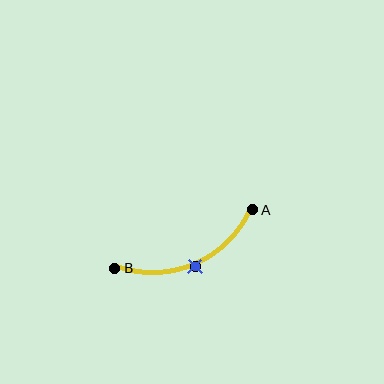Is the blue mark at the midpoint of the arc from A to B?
Yes. The blue mark lies on the arc at equal arc-length from both A and B — it is the arc midpoint.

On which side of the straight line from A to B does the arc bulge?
The arc bulges below the straight line connecting A and B.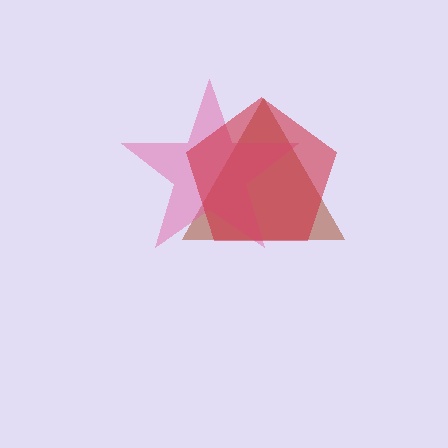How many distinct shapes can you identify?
There are 3 distinct shapes: a brown triangle, a pink star, a red pentagon.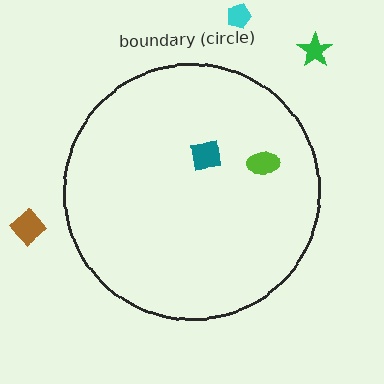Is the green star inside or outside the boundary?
Outside.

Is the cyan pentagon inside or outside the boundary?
Outside.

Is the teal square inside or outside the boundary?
Inside.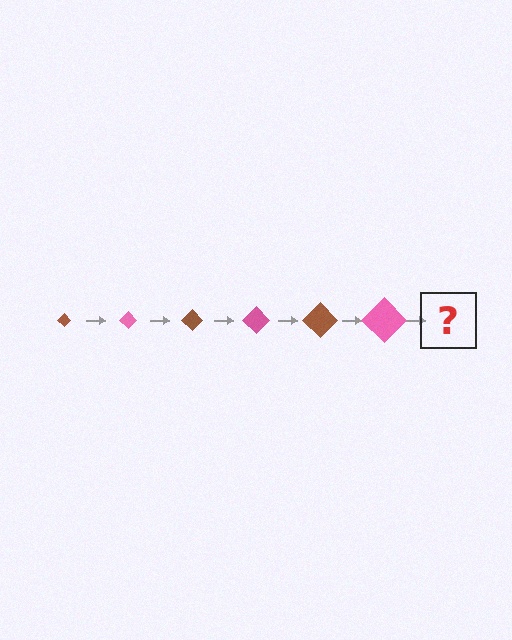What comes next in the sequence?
The next element should be a brown diamond, larger than the previous one.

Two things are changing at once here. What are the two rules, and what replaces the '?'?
The two rules are that the diamond grows larger each step and the color cycles through brown and pink. The '?' should be a brown diamond, larger than the previous one.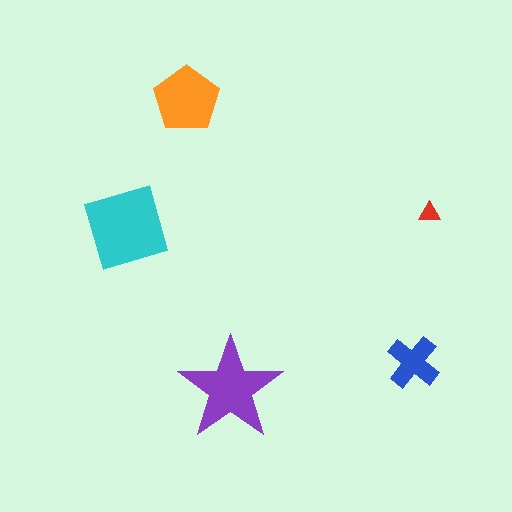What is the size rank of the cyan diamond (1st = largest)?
1st.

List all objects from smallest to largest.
The red triangle, the blue cross, the orange pentagon, the purple star, the cyan diamond.